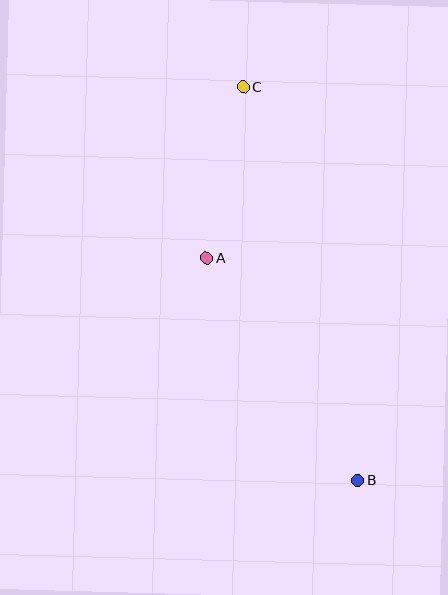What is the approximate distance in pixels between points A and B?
The distance between A and B is approximately 269 pixels.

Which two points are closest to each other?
Points A and C are closest to each other.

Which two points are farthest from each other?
Points B and C are farthest from each other.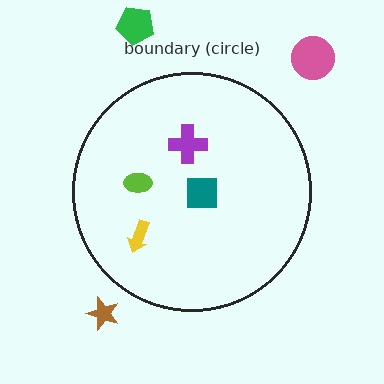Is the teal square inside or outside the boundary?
Inside.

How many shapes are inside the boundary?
4 inside, 3 outside.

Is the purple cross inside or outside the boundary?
Inside.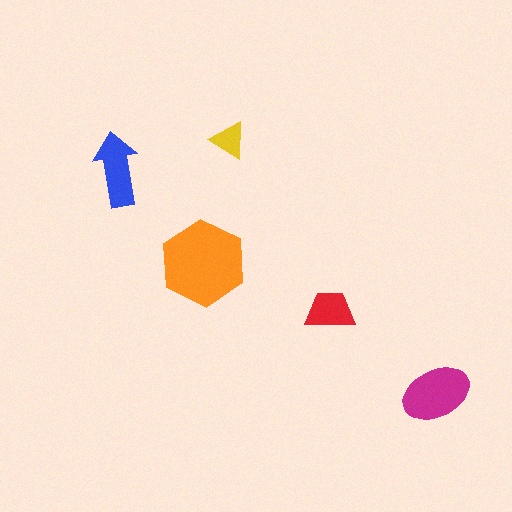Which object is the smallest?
The yellow triangle.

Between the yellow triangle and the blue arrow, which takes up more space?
The blue arrow.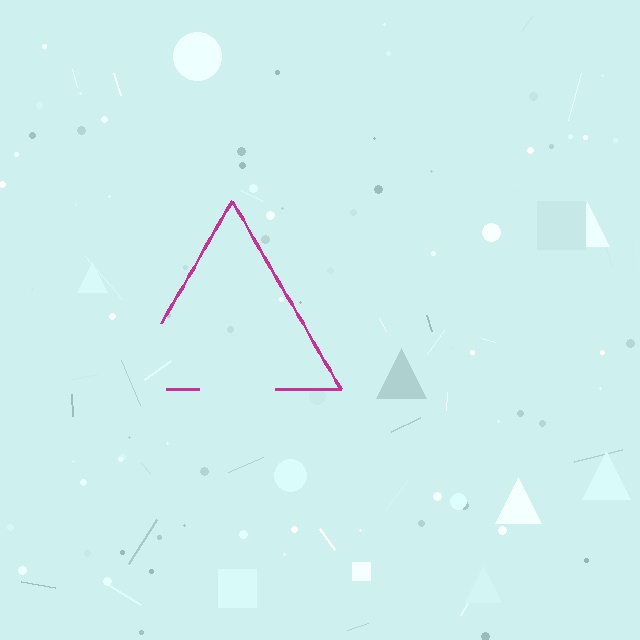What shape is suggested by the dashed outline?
The dashed outline suggests a triangle.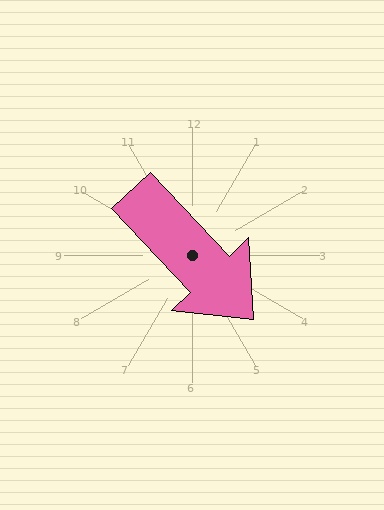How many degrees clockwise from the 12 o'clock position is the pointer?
Approximately 137 degrees.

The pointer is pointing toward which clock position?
Roughly 5 o'clock.